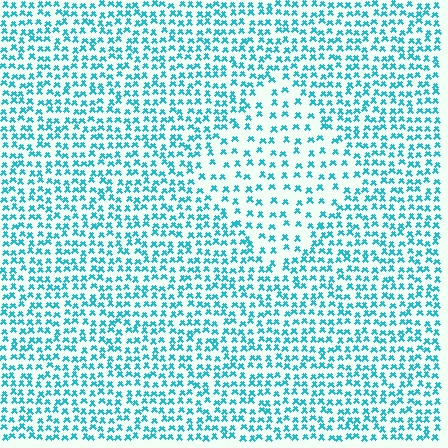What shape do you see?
I see a diamond.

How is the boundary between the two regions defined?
The boundary is defined by a change in element density (approximately 1.9x ratio). All elements are the same color, size, and shape.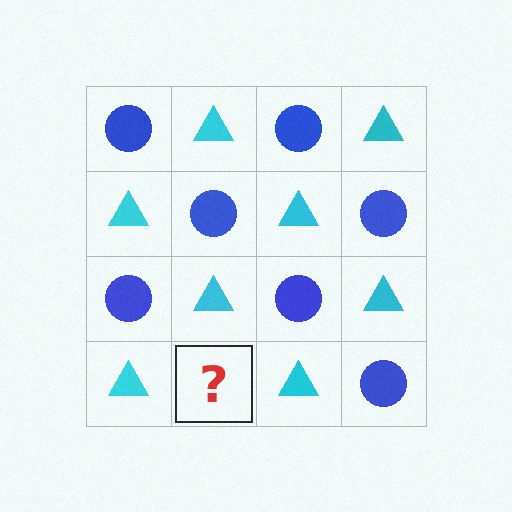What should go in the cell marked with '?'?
The missing cell should contain a blue circle.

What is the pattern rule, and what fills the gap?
The rule is that it alternates blue circle and cyan triangle in a checkerboard pattern. The gap should be filled with a blue circle.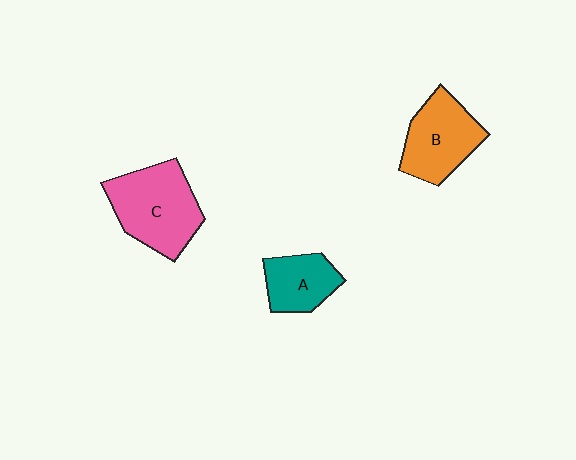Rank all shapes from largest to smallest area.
From largest to smallest: C (pink), B (orange), A (teal).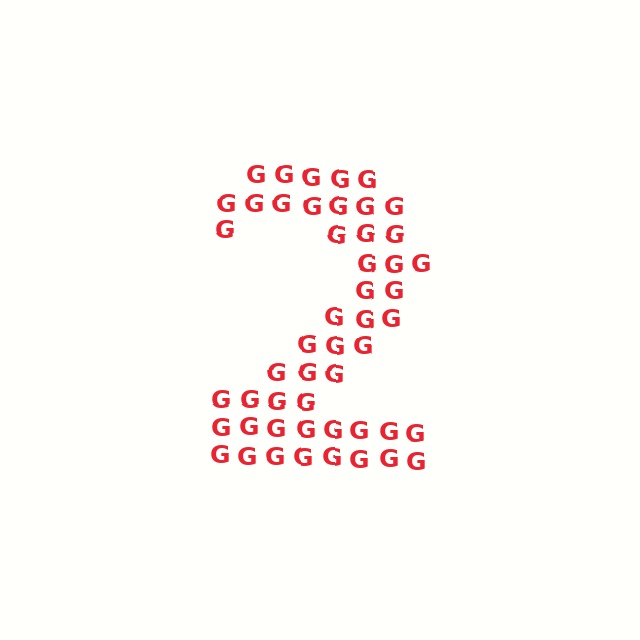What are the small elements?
The small elements are letter G's.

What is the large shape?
The large shape is the digit 2.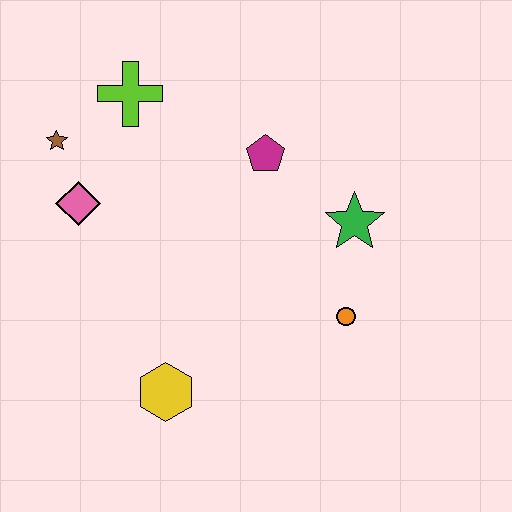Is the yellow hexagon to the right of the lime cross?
Yes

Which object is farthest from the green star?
The brown star is farthest from the green star.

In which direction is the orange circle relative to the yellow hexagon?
The orange circle is to the right of the yellow hexagon.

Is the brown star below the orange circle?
No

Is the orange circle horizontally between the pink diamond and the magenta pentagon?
No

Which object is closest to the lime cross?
The brown star is closest to the lime cross.